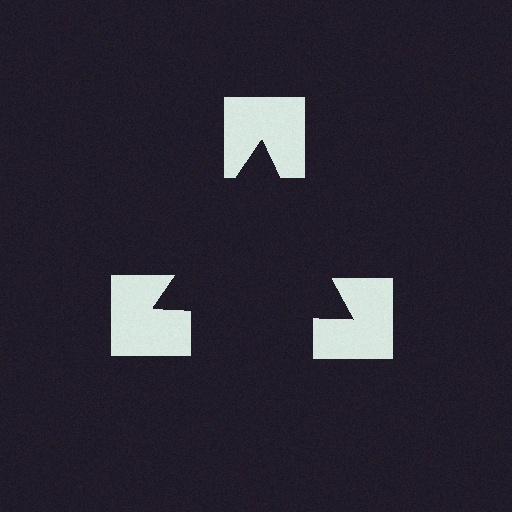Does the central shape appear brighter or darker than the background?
It typically appears slightly darker than the background, even though no actual brightness change is drawn.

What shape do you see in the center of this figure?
An illusory triangle — its edges are inferred from the aligned wedge cuts in the notched squares, not physically drawn.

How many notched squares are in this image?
There are 3 — one at each vertex of the illusory triangle.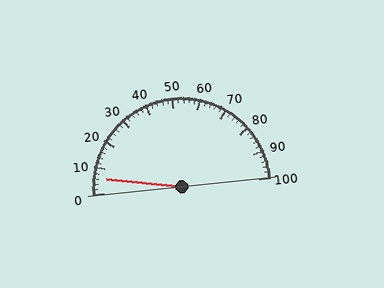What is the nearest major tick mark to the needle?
The nearest major tick mark is 10.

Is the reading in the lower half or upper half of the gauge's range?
The reading is in the lower half of the range (0 to 100).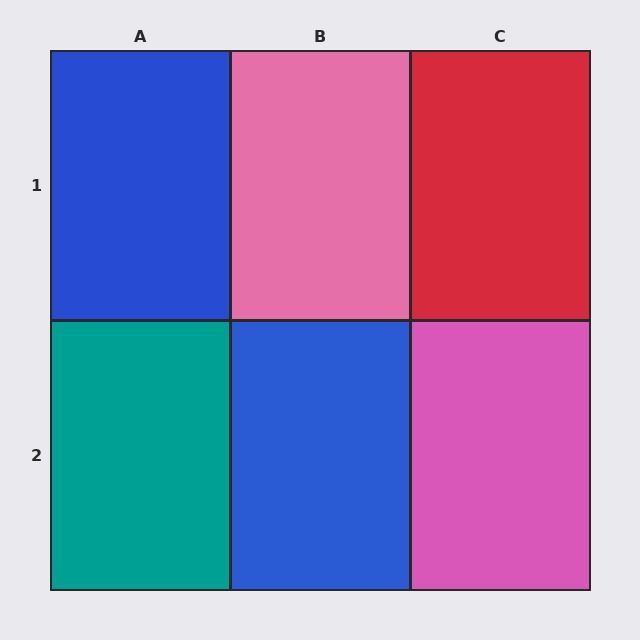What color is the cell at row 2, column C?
Pink.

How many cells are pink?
2 cells are pink.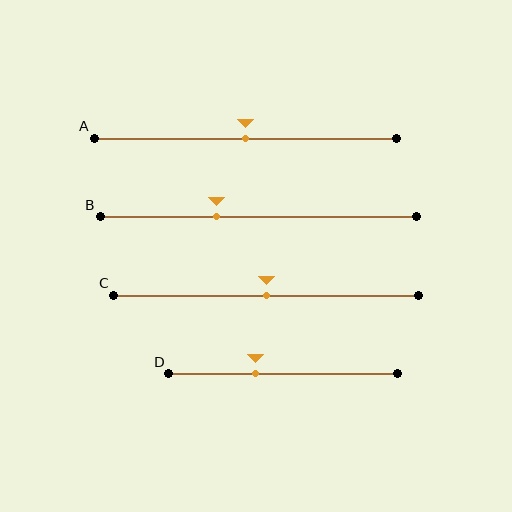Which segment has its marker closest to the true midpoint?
Segment A has its marker closest to the true midpoint.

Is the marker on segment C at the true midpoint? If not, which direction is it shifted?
Yes, the marker on segment C is at the true midpoint.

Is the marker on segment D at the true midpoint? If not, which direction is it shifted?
No, the marker on segment D is shifted to the left by about 12% of the segment length.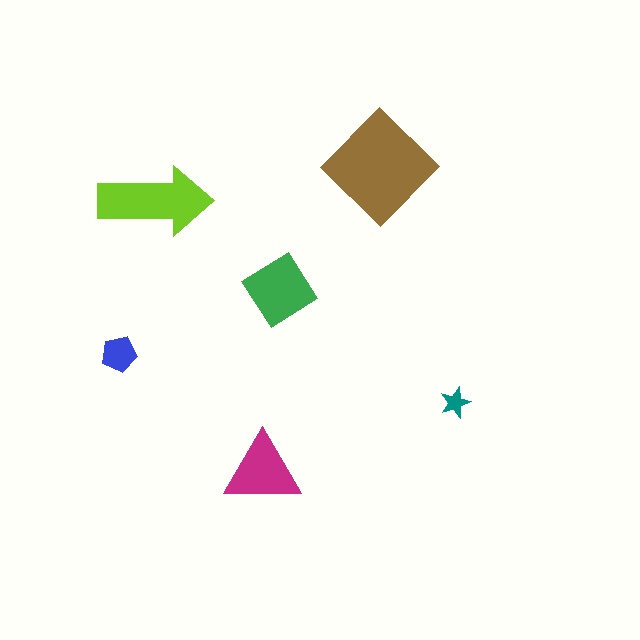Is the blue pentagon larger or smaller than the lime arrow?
Smaller.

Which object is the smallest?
The teal star.